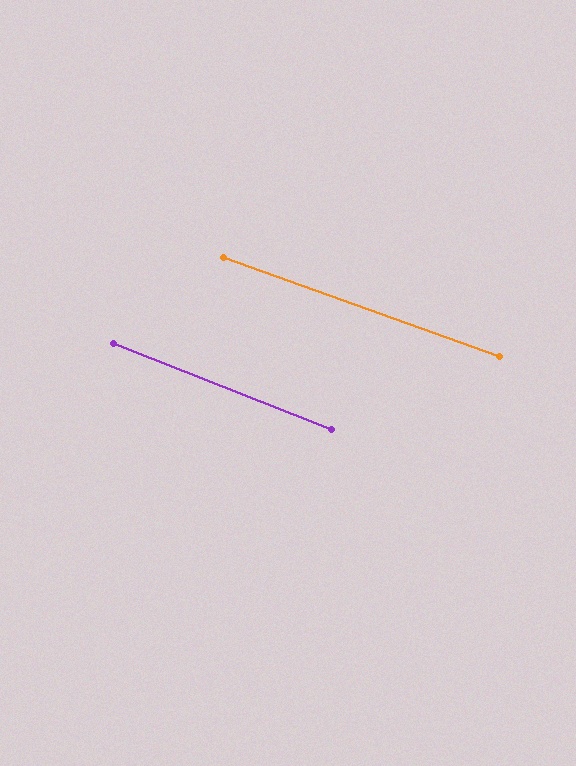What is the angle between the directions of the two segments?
Approximately 2 degrees.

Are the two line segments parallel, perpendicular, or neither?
Parallel — their directions differ by only 1.7°.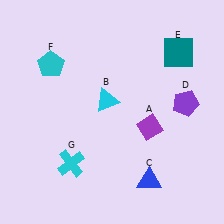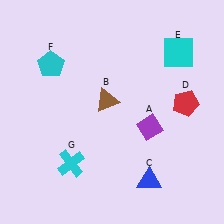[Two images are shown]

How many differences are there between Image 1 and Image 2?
There are 3 differences between the two images.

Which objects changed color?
B changed from cyan to brown. D changed from purple to red. E changed from teal to cyan.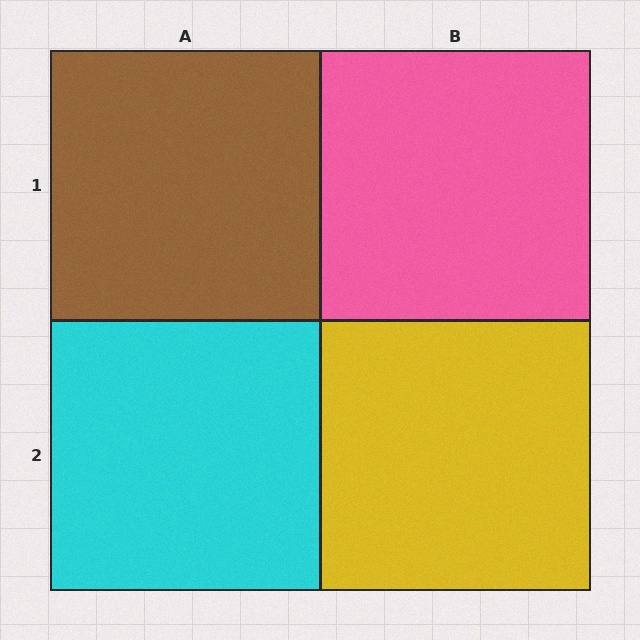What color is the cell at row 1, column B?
Pink.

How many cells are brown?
1 cell is brown.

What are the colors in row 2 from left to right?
Cyan, yellow.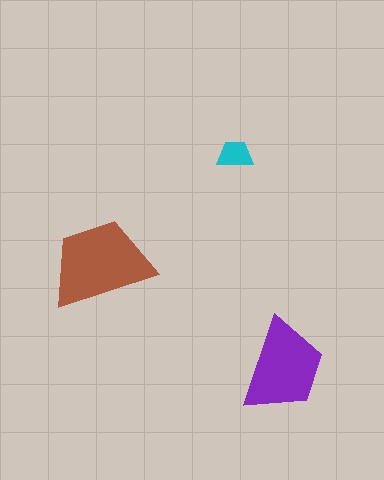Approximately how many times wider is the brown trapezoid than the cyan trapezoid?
About 3 times wider.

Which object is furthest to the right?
The purple trapezoid is rightmost.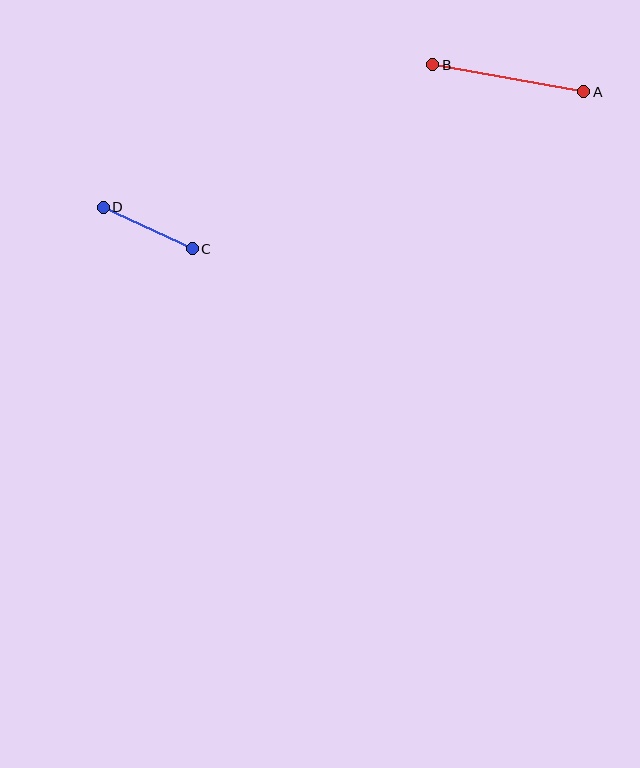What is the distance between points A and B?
The distance is approximately 154 pixels.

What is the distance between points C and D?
The distance is approximately 98 pixels.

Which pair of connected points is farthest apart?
Points A and B are farthest apart.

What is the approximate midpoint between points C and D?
The midpoint is at approximately (148, 228) pixels.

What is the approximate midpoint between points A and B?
The midpoint is at approximately (508, 78) pixels.